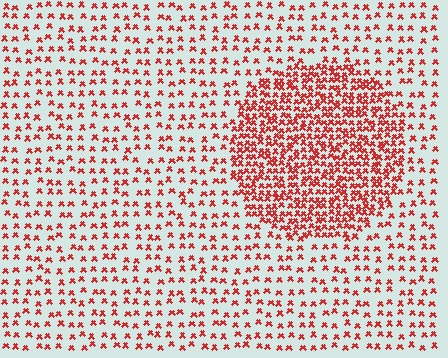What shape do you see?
I see a circle.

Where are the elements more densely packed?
The elements are more densely packed inside the circle boundary.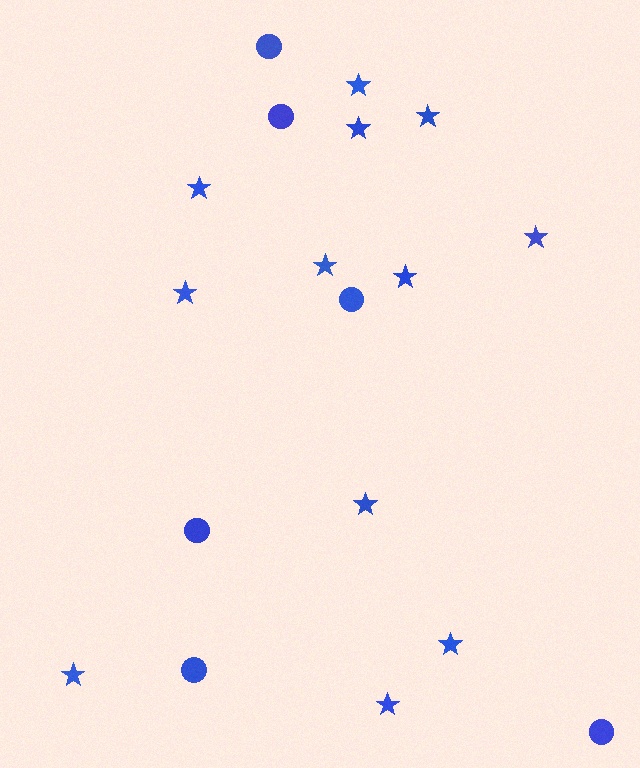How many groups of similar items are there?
There are 2 groups: one group of stars (12) and one group of circles (6).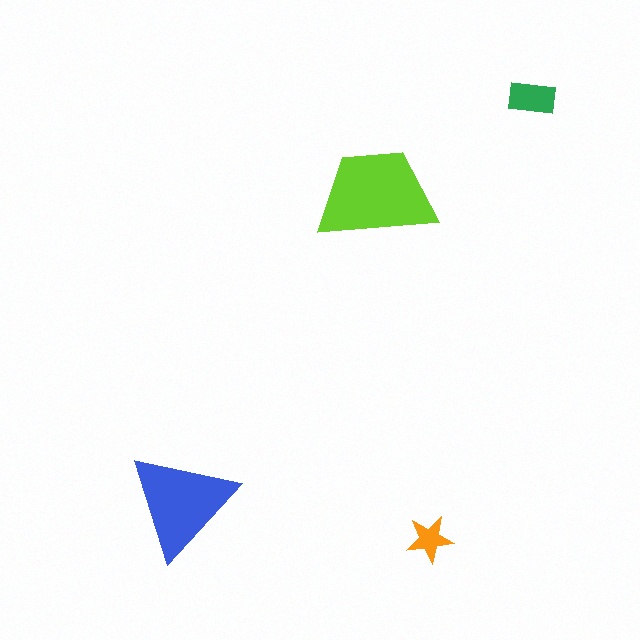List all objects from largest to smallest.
The lime trapezoid, the blue triangle, the green rectangle, the orange star.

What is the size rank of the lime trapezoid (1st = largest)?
1st.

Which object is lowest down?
The orange star is bottommost.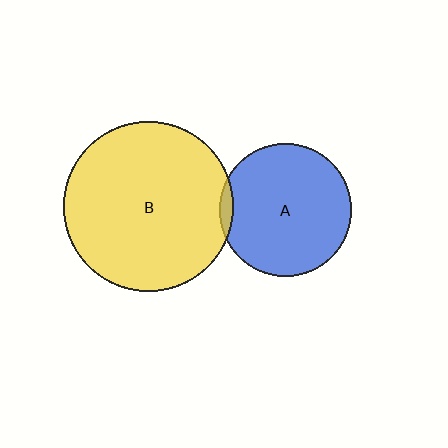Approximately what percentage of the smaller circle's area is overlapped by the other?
Approximately 5%.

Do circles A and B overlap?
Yes.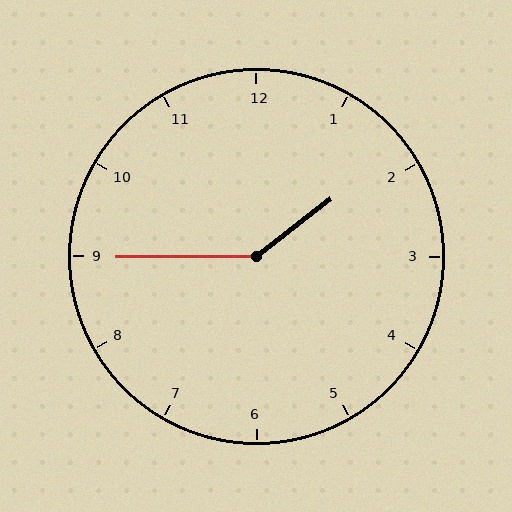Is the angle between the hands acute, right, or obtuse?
It is obtuse.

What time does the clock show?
1:45.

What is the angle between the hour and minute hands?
Approximately 142 degrees.